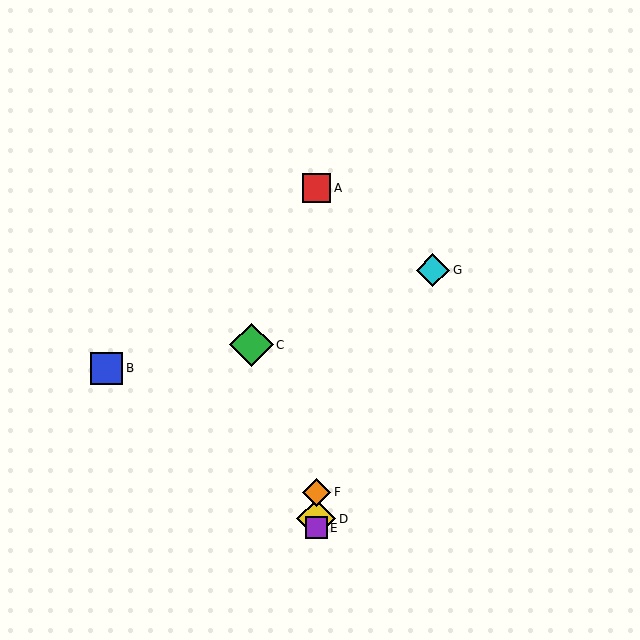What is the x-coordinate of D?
Object D is at x≈316.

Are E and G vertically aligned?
No, E is at x≈316 and G is at x≈433.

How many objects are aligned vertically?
4 objects (A, D, E, F) are aligned vertically.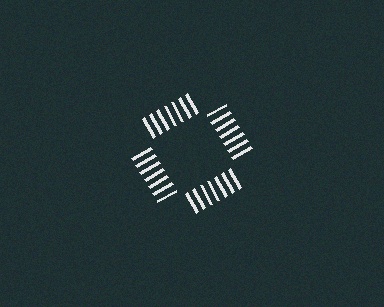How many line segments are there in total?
28 — 7 along each of the 4 edges.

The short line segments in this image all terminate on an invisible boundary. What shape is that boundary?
An illusory square — the line segments terminate on its edges but no continuous stroke is drawn.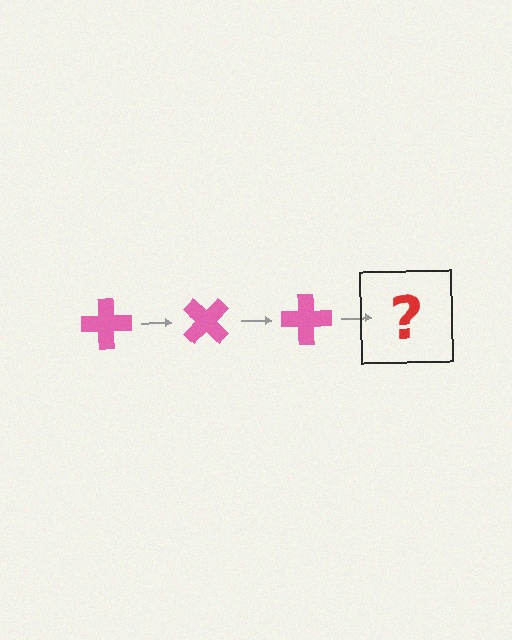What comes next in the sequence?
The next element should be a pink cross rotated 135 degrees.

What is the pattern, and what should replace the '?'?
The pattern is that the cross rotates 45 degrees each step. The '?' should be a pink cross rotated 135 degrees.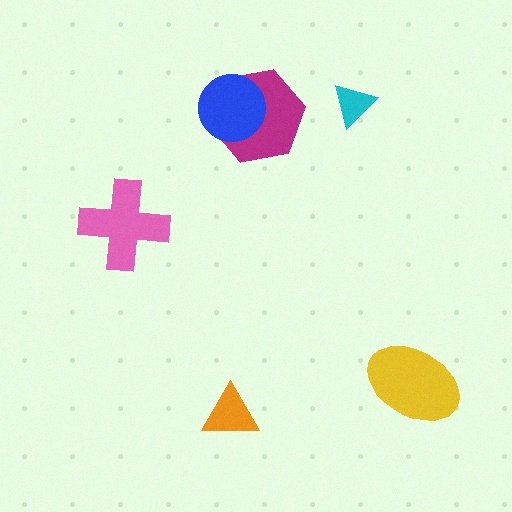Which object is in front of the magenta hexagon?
The blue circle is in front of the magenta hexagon.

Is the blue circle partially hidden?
No, no other shape covers it.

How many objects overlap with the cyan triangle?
0 objects overlap with the cyan triangle.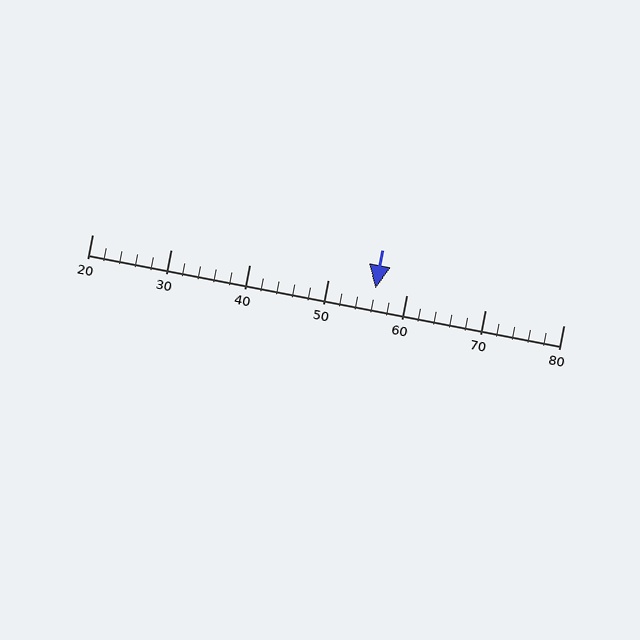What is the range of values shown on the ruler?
The ruler shows values from 20 to 80.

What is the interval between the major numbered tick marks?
The major tick marks are spaced 10 units apart.